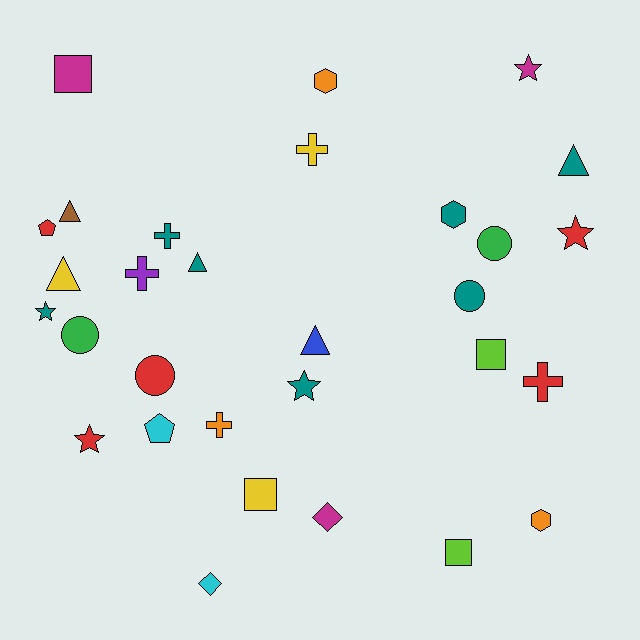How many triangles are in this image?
There are 5 triangles.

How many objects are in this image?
There are 30 objects.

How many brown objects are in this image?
There is 1 brown object.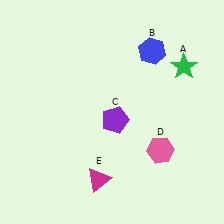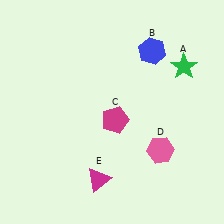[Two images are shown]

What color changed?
The pentagon (C) changed from purple in Image 1 to magenta in Image 2.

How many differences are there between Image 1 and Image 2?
There is 1 difference between the two images.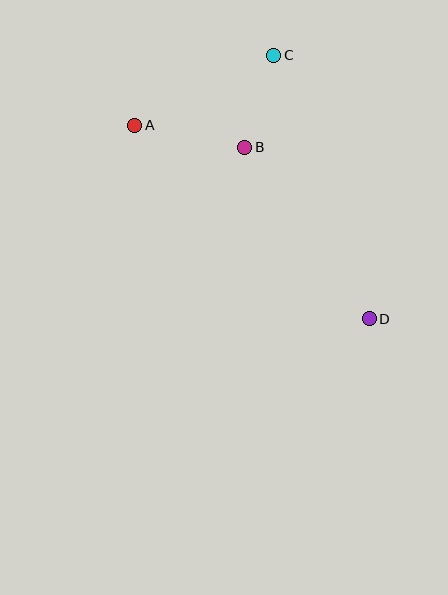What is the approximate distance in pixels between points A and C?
The distance between A and C is approximately 156 pixels.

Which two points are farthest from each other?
Points A and D are farthest from each other.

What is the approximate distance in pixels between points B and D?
The distance between B and D is approximately 212 pixels.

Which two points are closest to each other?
Points B and C are closest to each other.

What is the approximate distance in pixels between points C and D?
The distance between C and D is approximately 281 pixels.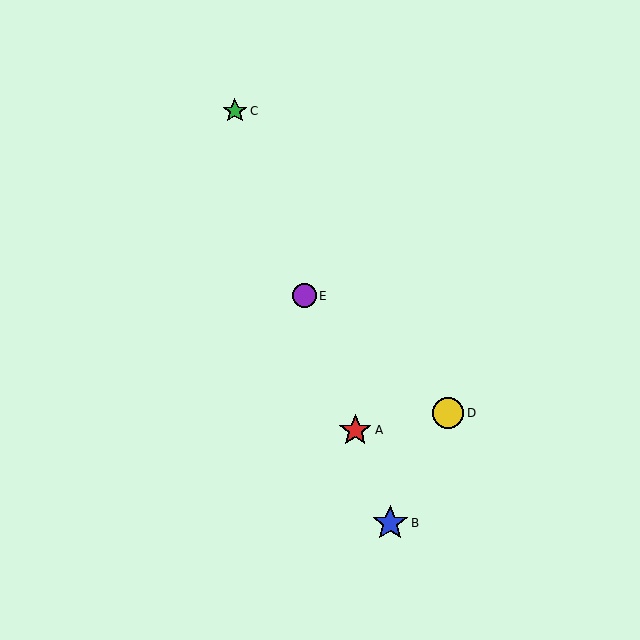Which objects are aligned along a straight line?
Objects A, B, C, E are aligned along a straight line.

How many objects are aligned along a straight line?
4 objects (A, B, C, E) are aligned along a straight line.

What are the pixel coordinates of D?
Object D is at (448, 413).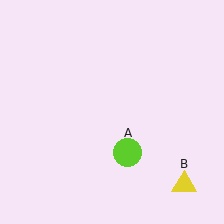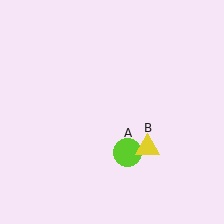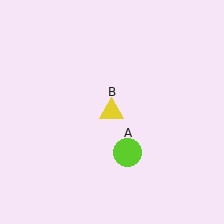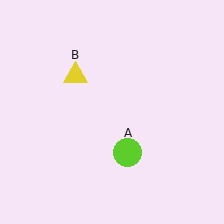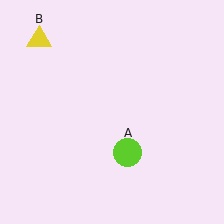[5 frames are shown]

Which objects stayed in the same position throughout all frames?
Lime circle (object A) remained stationary.